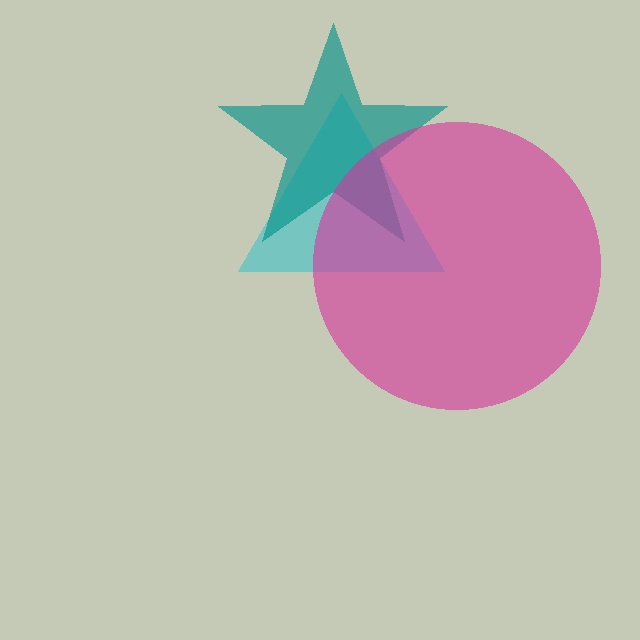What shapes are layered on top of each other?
The layered shapes are: a cyan triangle, a teal star, a magenta circle.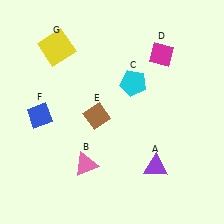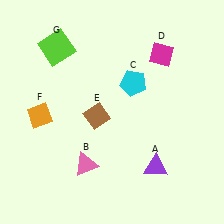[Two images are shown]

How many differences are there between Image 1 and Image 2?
There are 2 differences between the two images.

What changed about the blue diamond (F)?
In Image 1, F is blue. In Image 2, it changed to orange.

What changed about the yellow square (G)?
In Image 1, G is yellow. In Image 2, it changed to lime.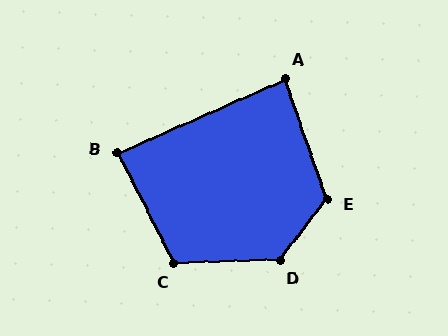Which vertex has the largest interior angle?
D, at approximately 130 degrees.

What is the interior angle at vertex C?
Approximately 115 degrees (obtuse).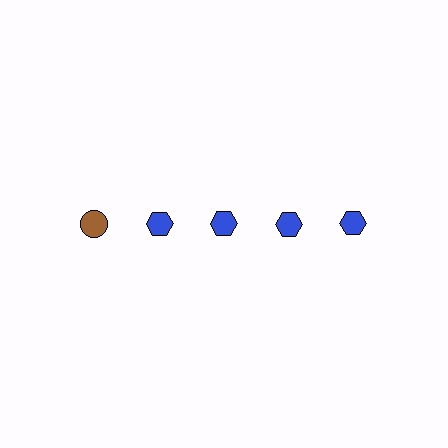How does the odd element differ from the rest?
It differs in both color (brown instead of blue) and shape (circle instead of hexagon).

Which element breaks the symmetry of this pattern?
The brown circle in the top row, leftmost column breaks the symmetry. All other shapes are blue hexagons.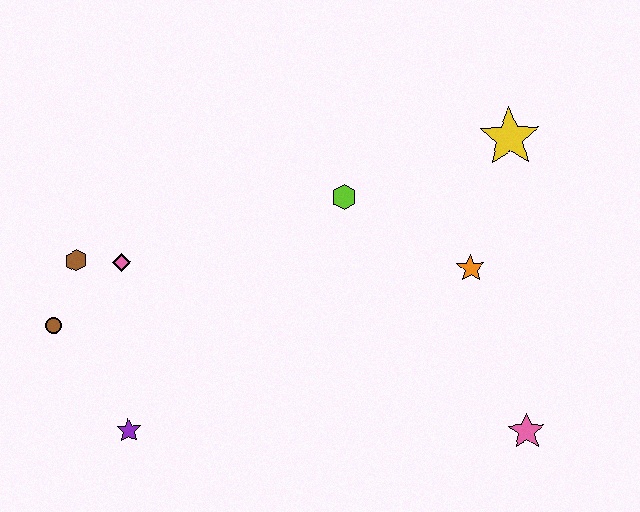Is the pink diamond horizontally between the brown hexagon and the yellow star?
Yes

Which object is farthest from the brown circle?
The yellow star is farthest from the brown circle.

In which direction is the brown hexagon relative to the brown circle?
The brown hexagon is above the brown circle.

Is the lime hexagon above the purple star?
Yes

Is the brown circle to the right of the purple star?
No